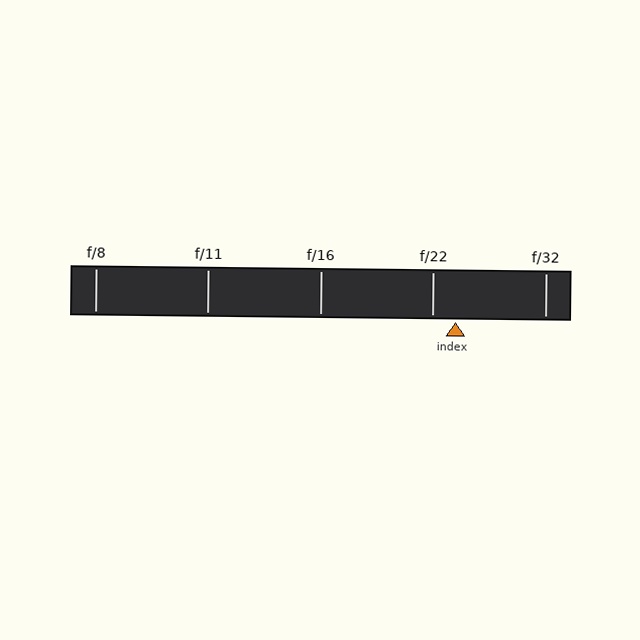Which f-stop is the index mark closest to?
The index mark is closest to f/22.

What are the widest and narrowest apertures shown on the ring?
The widest aperture shown is f/8 and the narrowest is f/32.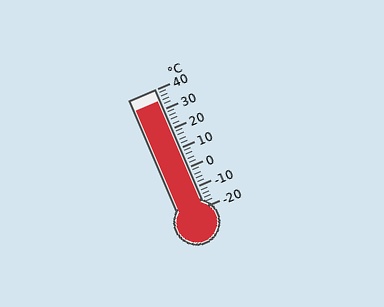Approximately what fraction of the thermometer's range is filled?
The thermometer is filled to approximately 90% of its range.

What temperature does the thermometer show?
The thermometer shows approximately 34°C.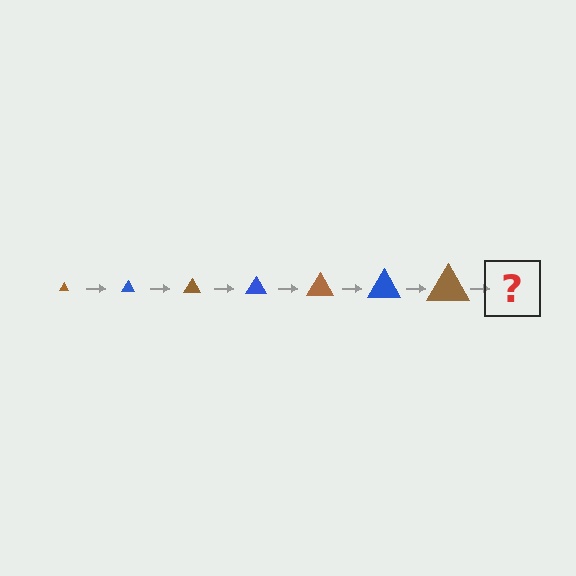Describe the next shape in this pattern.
It should be a blue triangle, larger than the previous one.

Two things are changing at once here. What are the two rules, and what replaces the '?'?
The two rules are that the triangle grows larger each step and the color cycles through brown and blue. The '?' should be a blue triangle, larger than the previous one.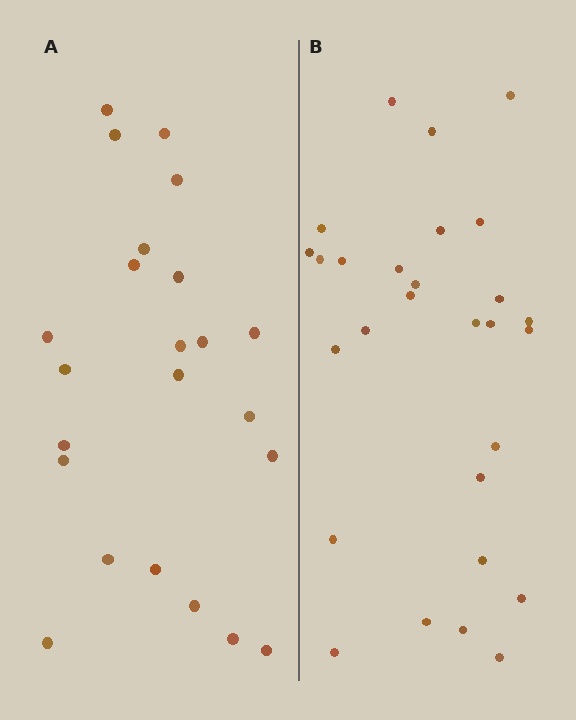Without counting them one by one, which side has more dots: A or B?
Region B (the right region) has more dots.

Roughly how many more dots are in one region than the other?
Region B has about 5 more dots than region A.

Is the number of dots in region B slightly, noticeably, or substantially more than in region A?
Region B has only slightly more — the two regions are fairly close. The ratio is roughly 1.2 to 1.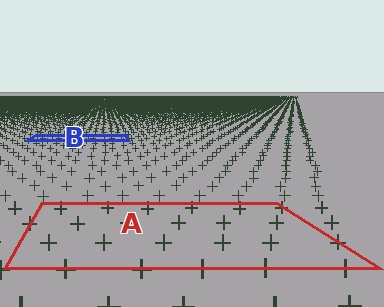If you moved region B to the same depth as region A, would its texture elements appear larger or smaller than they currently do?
They would appear larger. At a closer depth, the same texture elements are projected at a bigger on-screen size.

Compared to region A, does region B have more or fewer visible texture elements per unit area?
Region B has more texture elements per unit area — they are packed more densely because it is farther away.